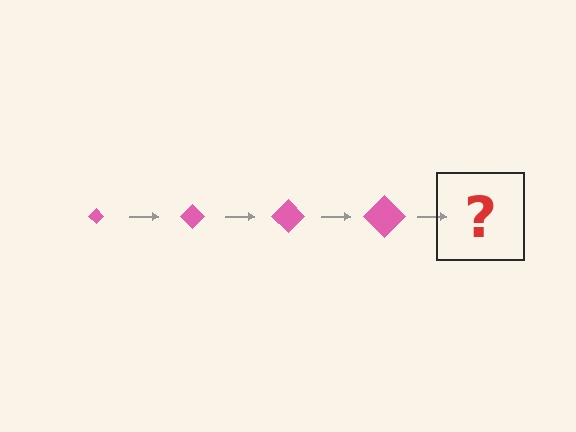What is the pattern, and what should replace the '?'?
The pattern is that the diamond gets progressively larger each step. The '?' should be a pink diamond, larger than the previous one.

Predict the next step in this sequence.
The next step is a pink diamond, larger than the previous one.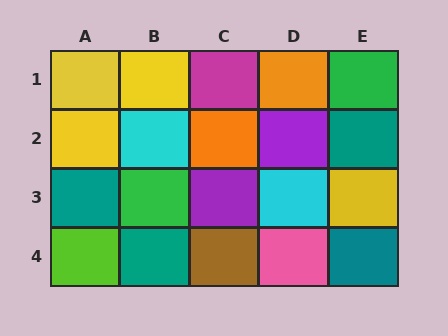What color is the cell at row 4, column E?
Teal.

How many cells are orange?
2 cells are orange.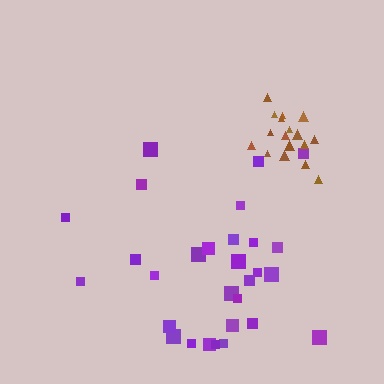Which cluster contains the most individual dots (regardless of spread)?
Purple (29).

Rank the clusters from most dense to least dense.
brown, purple.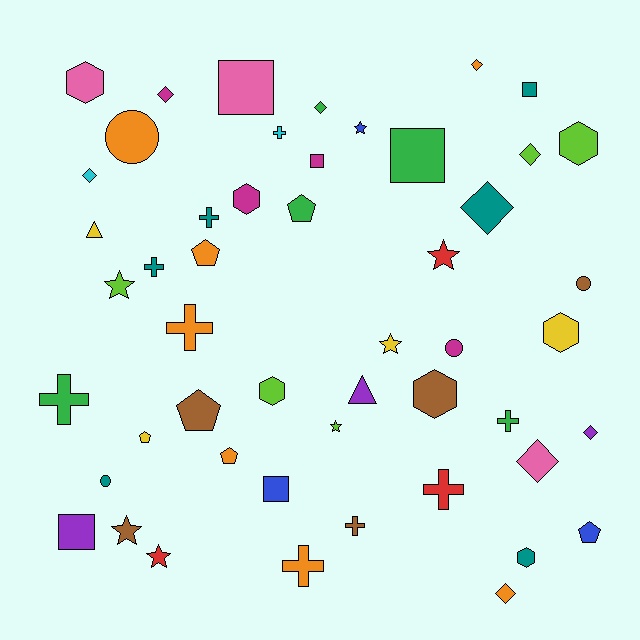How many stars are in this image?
There are 7 stars.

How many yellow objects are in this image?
There are 4 yellow objects.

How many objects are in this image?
There are 50 objects.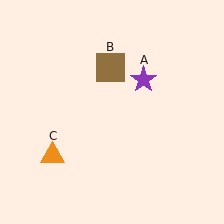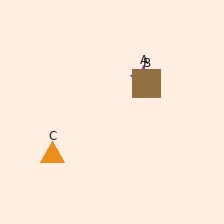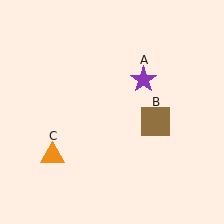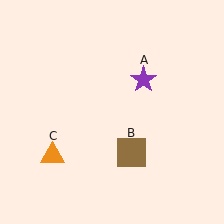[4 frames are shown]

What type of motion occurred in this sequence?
The brown square (object B) rotated clockwise around the center of the scene.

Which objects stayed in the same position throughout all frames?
Purple star (object A) and orange triangle (object C) remained stationary.